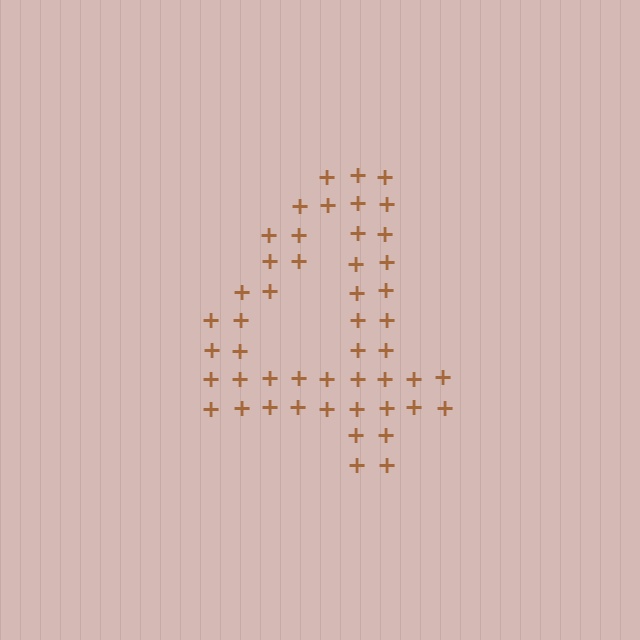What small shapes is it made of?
It is made of small plus signs.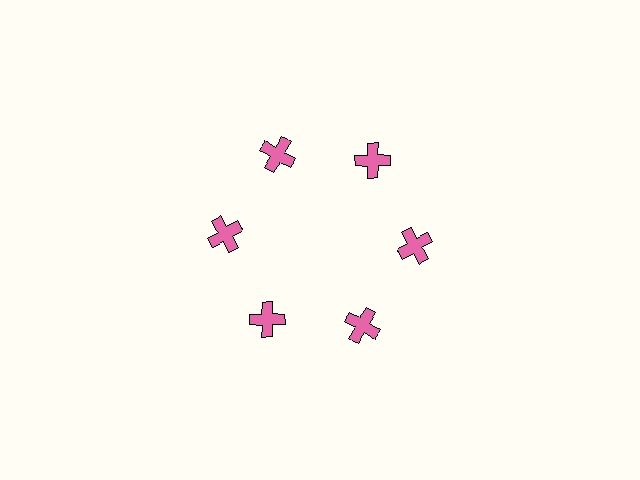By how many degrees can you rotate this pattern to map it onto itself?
The pattern maps onto itself every 60 degrees of rotation.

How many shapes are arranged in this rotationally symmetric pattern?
There are 6 shapes, arranged in 6 groups of 1.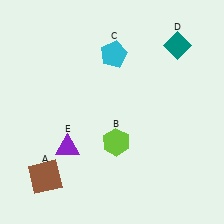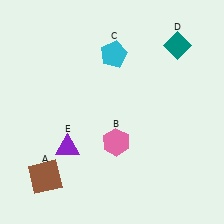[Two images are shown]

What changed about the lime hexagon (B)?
In Image 1, B is lime. In Image 2, it changed to pink.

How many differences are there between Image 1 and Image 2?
There is 1 difference between the two images.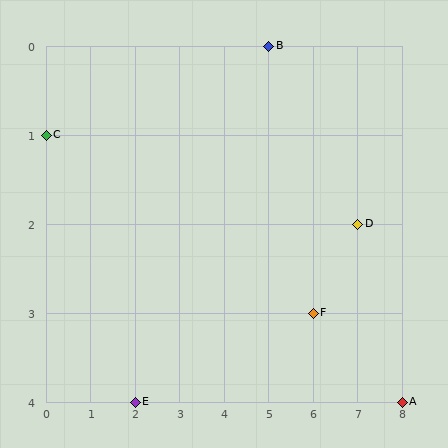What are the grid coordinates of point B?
Point B is at grid coordinates (5, 0).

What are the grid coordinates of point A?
Point A is at grid coordinates (8, 4).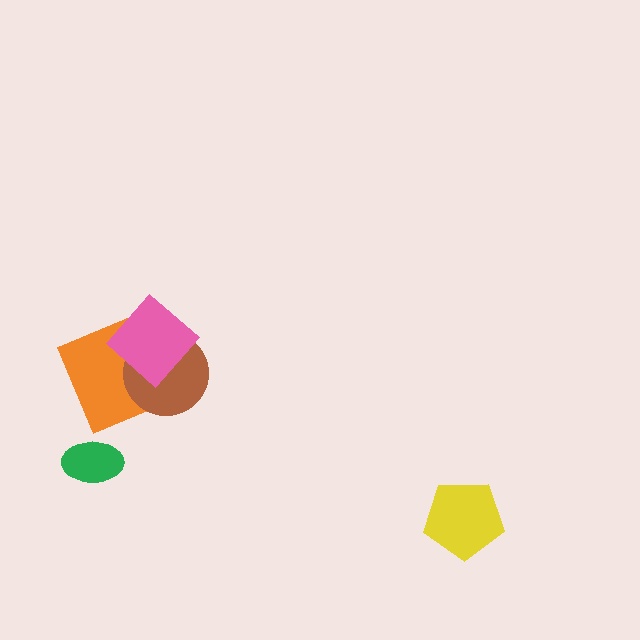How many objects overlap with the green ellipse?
0 objects overlap with the green ellipse.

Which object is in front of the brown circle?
The pink diamond is in front of the brown circle.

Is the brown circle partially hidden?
Yes, it is partially covered by another shape.